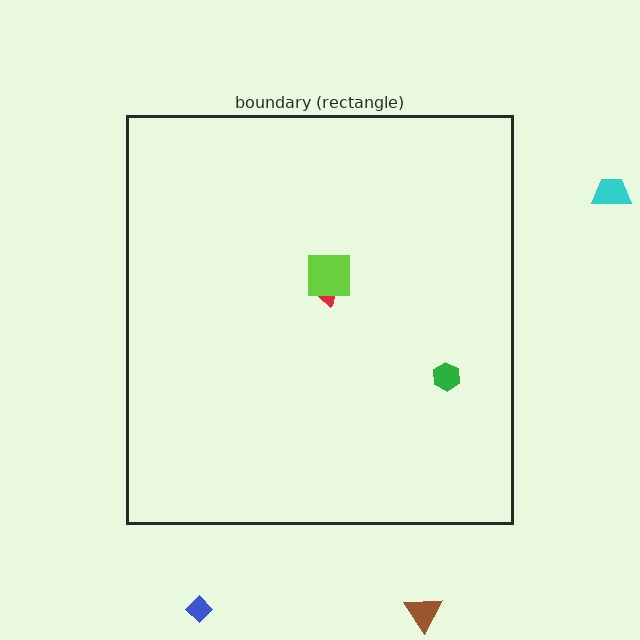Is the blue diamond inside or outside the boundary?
Outside.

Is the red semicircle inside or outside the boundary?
Inside.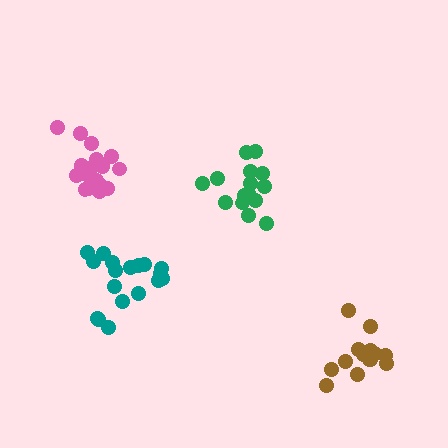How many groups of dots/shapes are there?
There are 4 groups.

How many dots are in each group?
Group 1: 18 dots, Group 2: 15 dots, Group 3: 14 dots, Group 4: 18 dots (65 total).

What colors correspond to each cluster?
The clusters are colored: teal, green, brown, pink.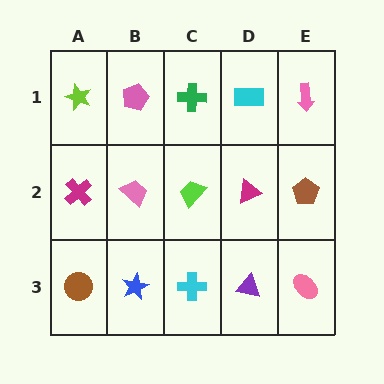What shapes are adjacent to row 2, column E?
A pink arrow (row 1, column E), a pink ellipse (row 3, column E), a magenta triangle (row 2, column D).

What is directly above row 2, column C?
A green cross.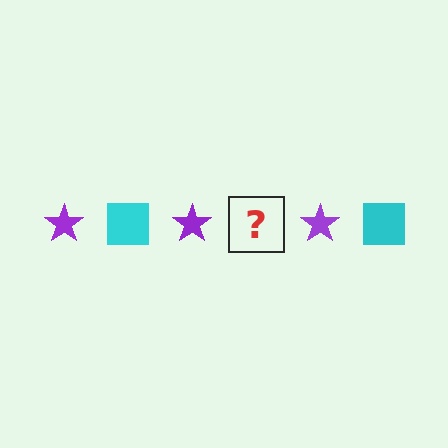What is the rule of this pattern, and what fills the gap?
The rule is that the pattern alternates between purple star and cyan square. The gap should be filled with a cyan square.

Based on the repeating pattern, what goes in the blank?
The blank should be a cyan square.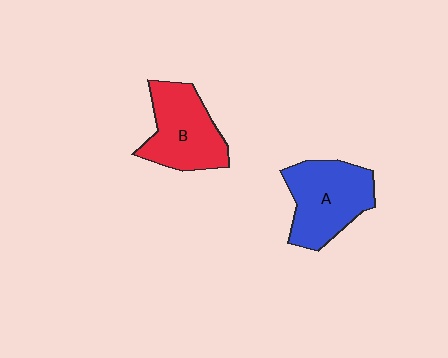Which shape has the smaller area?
Shape B (red).